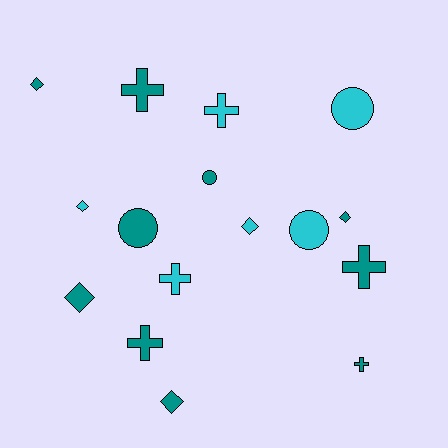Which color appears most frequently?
Teal, with 10 objects.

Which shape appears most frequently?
Diamond, with 6 objects.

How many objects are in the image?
There are 16 objects.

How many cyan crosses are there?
There are 2 cyan crosses.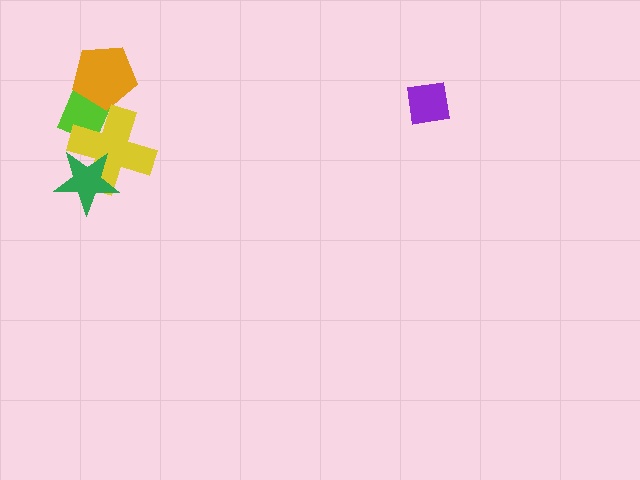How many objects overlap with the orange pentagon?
1 object overlaps with the orange pentagon.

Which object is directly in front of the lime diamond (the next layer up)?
The orange pentagon is directly in front of the lime diamond.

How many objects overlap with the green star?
1 object overlaps with the green star.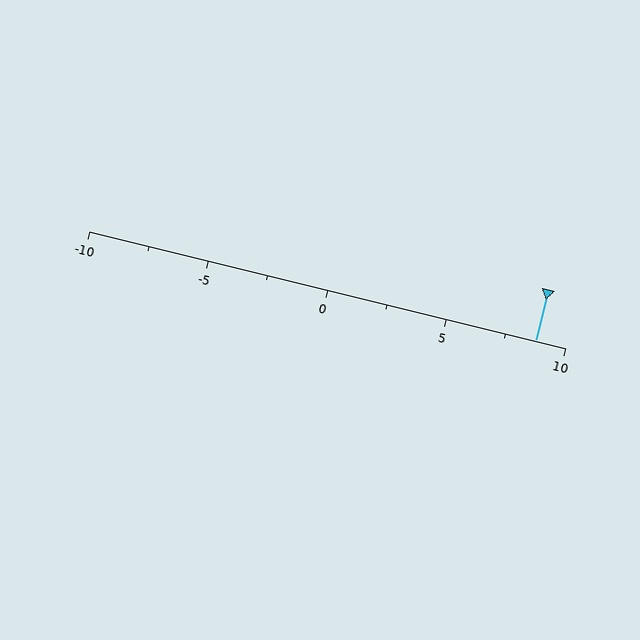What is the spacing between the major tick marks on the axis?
The major ticks are spaced 5 apart.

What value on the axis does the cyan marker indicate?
The marker indicates approximately 8.8.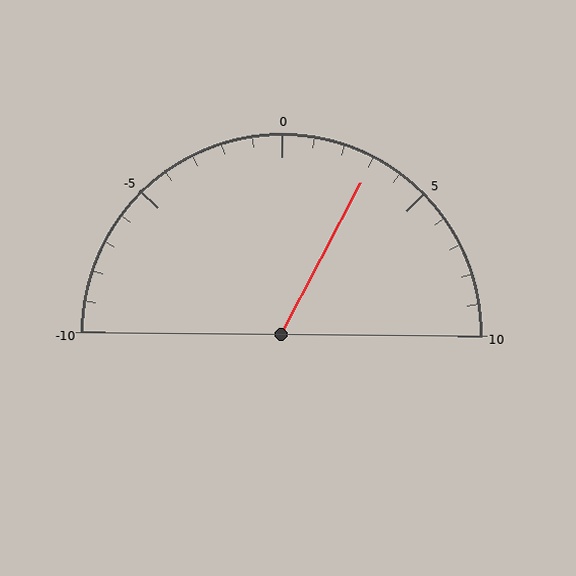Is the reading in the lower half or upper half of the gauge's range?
The reading is in the upper half of the range (-10 to 10).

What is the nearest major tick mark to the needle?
The nearest major tick mark is 5.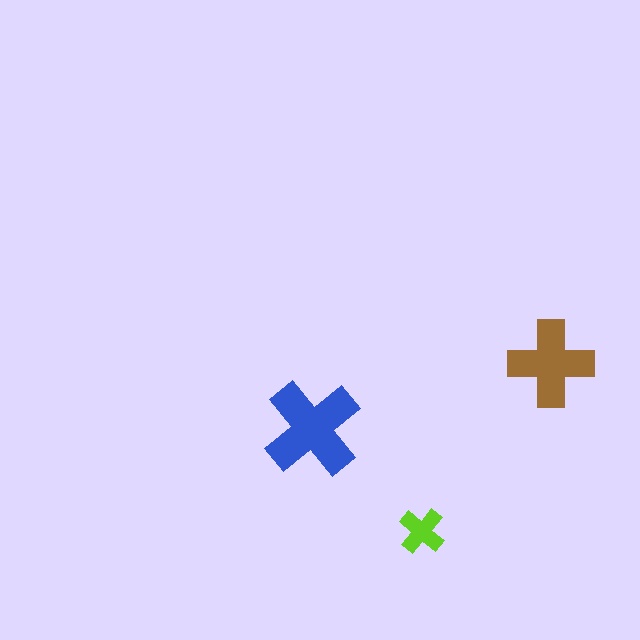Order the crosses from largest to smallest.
the blue one, the brown one, the lime one.